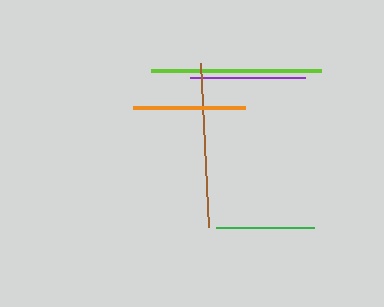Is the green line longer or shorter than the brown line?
The brown line is longer than the green line.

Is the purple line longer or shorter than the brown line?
The brown line is longer than the purple line.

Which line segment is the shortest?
The green line is the shortest at approximately 98 pixels.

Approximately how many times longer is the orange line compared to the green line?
The orange line is approximately 1.1 times the length of the green line.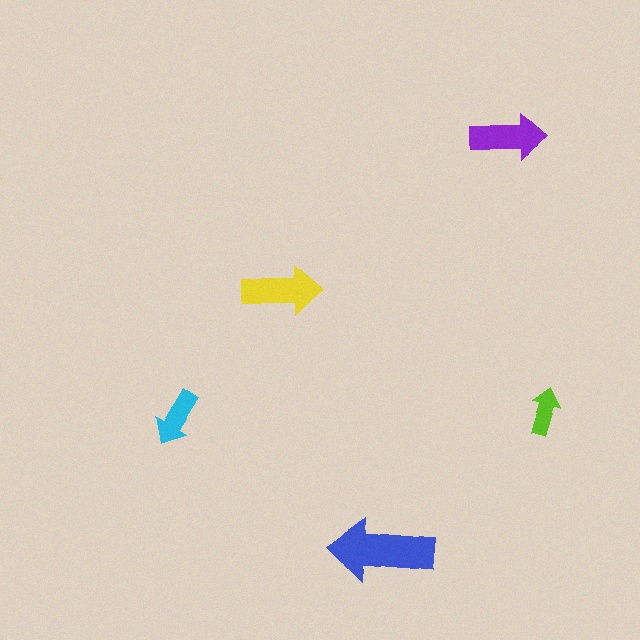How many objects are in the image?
There are 5 objects in the image.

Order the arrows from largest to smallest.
the blue one, the yellow one, the purple one, the cyan one, the lime one.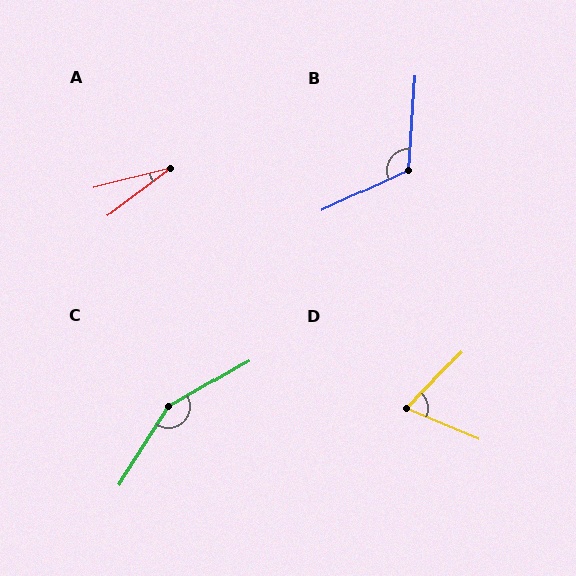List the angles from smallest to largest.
A (22°), D (69°), B (119°), C (153°).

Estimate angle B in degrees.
Approximately 119 degrees.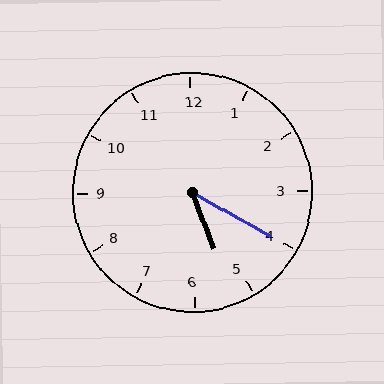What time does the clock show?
5:20.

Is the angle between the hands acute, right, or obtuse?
It is acute.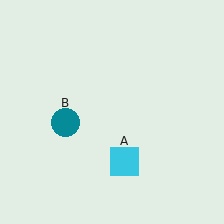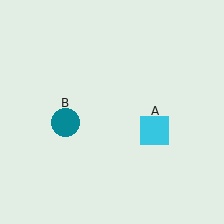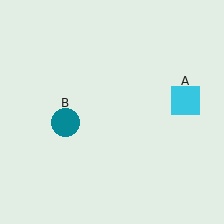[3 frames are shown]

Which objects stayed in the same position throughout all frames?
Teal circle (object B) remained stationary.